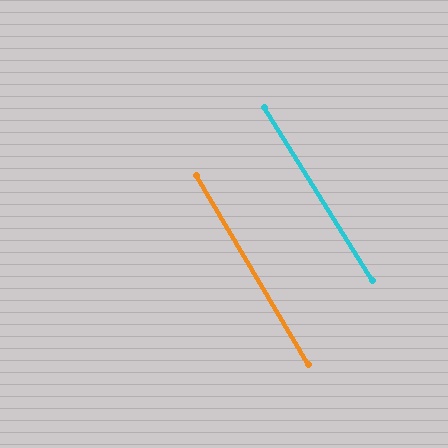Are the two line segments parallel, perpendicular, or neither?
Parallel — their directions differ by only 1.3°.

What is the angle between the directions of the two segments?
Approximately 1 degree.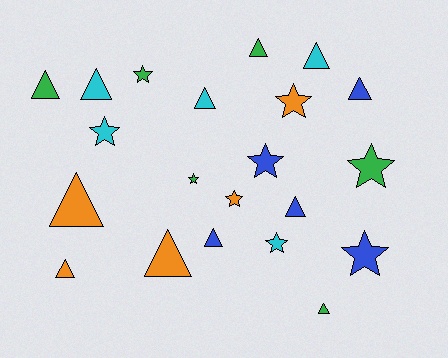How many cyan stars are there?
There are 2 cyan stars.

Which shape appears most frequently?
Triangle, with 12 objects.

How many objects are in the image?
There are 21 objects.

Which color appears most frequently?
Green, with 6 objects.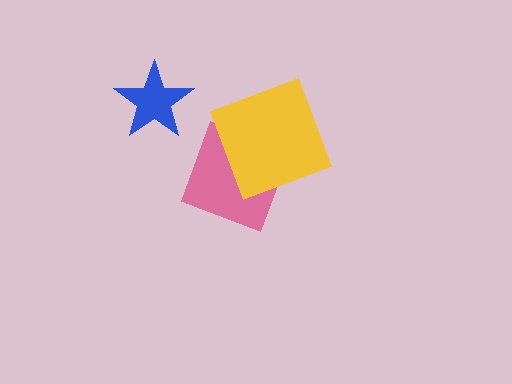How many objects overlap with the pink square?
1 object overlaps with the pink square.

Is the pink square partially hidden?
Yes, it is partially covered by another shape.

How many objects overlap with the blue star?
0 objects overlap with the blue star.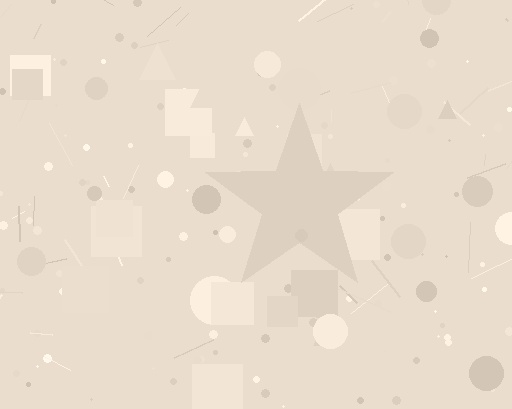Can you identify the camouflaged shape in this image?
The camouflaged shape is a star.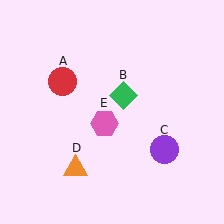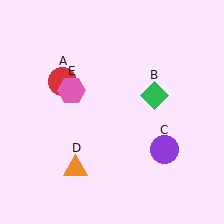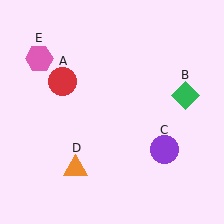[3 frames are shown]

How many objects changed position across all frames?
2 objects changed position: green diamond (object B), pink hexagon (object E).